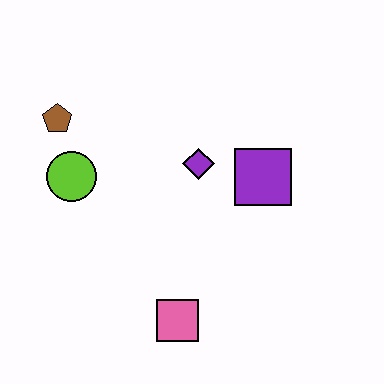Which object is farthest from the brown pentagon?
The pink square is farthest from the brown pentagon.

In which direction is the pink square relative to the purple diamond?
The pink square is below the purple diamond.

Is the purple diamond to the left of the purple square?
Yes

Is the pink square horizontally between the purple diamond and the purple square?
No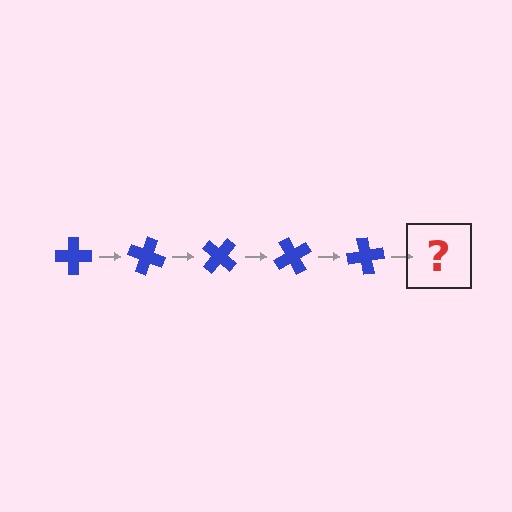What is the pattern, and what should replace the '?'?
The pattern is that the cross rotates 20 degrees each step. The '?' should be a blue cross rotated 100 degrees.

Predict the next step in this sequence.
The next step is a blue cross rotated 100 degrees.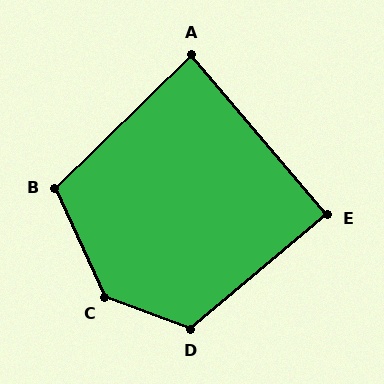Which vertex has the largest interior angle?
C, at approximately 135 degrees.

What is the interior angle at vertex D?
Approximately 120 degrees (obtuse).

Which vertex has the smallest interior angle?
A, at approximately 86 degrees.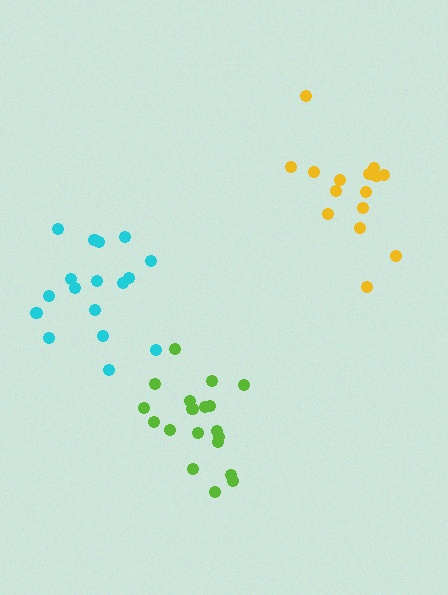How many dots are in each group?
Group 1: 19 dots, Group 2: 17 dots, Group 3: 15 dots (51 total).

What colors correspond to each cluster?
The clusters are colored: lime, cyan, yellow.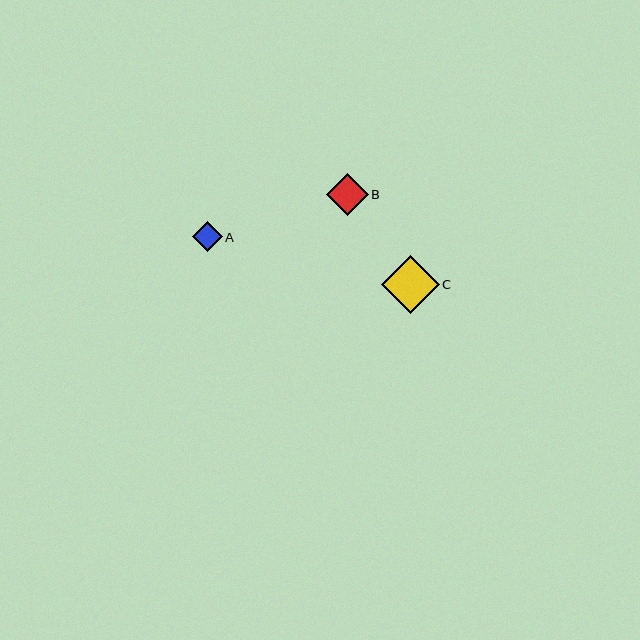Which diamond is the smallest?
Diamond A is the smallest with a size of approximately 30 pixels.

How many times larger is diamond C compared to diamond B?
Diamond C is approximately 1.4 times the size of diamond B.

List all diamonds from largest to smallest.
From largest to smallest: C, B, A.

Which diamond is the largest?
Diamond C is the largest with a size of approximately 58 pixels.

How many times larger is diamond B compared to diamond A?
Diamond B is approximately 1.4 times the size of diamond A.